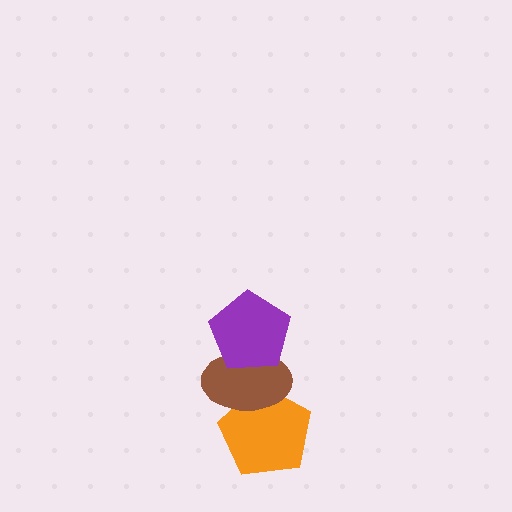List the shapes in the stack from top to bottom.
From top to bottom: the purple pentagon, the brown ellipse, the orange pentagon.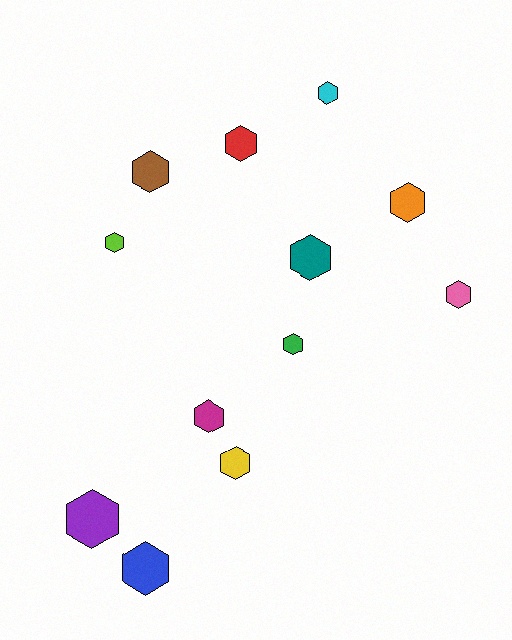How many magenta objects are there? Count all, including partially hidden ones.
There is 1 magenta object.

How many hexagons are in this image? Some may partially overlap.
There are 12 hexagons.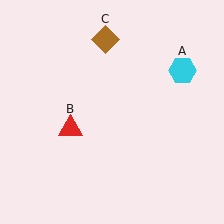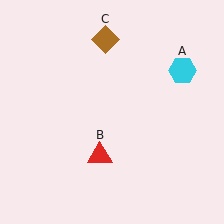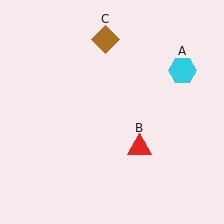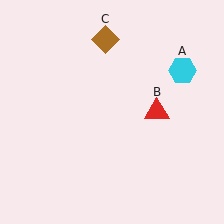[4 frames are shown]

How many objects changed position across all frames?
1 object changed position: red triangle (object B).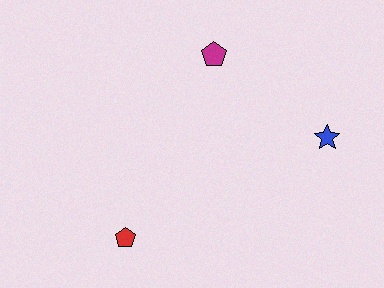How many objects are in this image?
There are 3 objects.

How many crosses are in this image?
There are no crosses.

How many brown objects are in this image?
There are no brown objects.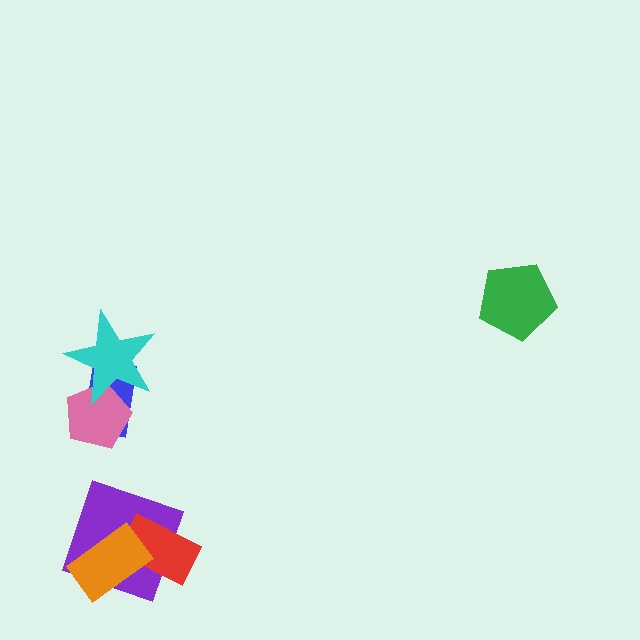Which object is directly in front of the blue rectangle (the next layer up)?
The pink pentagon is directly in front of the blue rectangle.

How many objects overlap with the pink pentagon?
2 objects overlap with the pink pentagon.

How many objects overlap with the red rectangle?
2 objects overlap with the red rectangle.